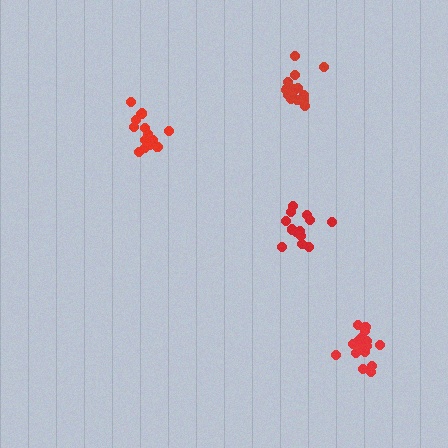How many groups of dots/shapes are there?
There are 4 groups.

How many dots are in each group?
Group 1: 14 dots, Group 2: 17 dots, Group 3: 16 dots, Group 4: 16 dots (63 total).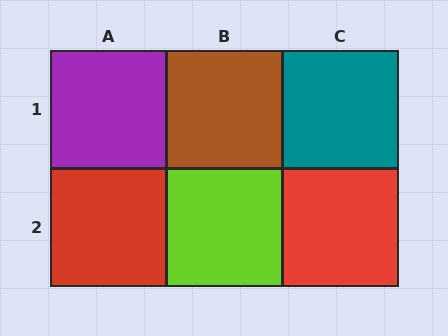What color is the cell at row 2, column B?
Lime.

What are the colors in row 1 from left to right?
Purple, brown, teal.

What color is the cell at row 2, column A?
Red.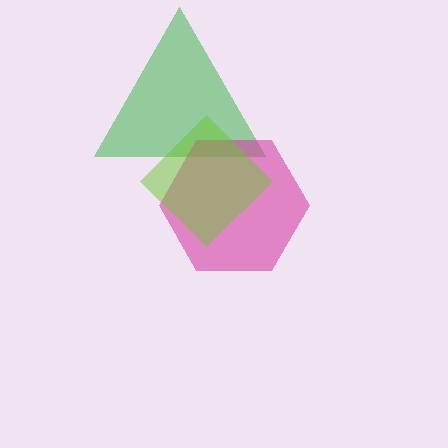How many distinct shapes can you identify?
There are 3 distinct shapes: a green triangle, a magenta hexagon, a lime diamond.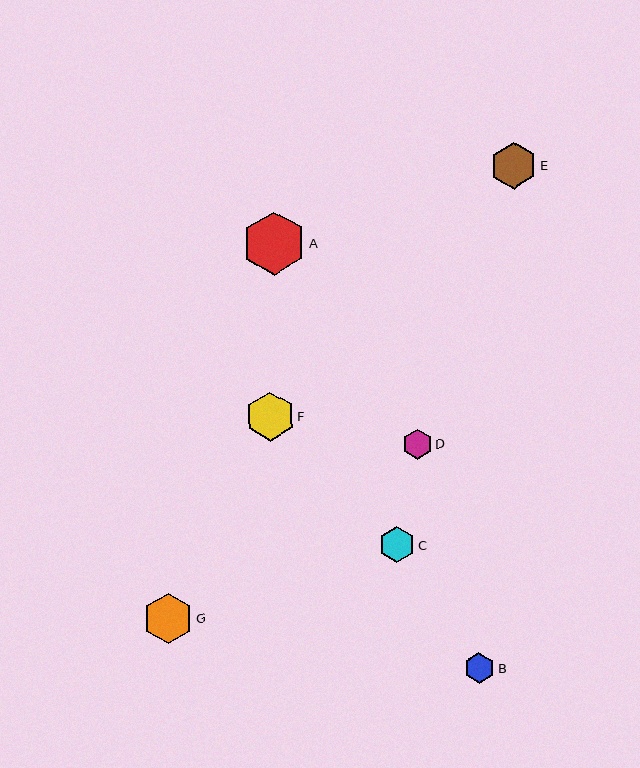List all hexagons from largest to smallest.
From largest to smallest: A, G, F, E, C, B, D.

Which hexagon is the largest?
Hexagon A is the largest with a size of approximately 63 pixels.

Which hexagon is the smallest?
Hexagon D is the smallest with a size of approximately 30 pixels.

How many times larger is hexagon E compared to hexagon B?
Hexagon E is approximately 1.5 times the size of hexagon B.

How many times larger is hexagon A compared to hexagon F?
Hexagon A is approximately 1.3 times the size of hexagon F.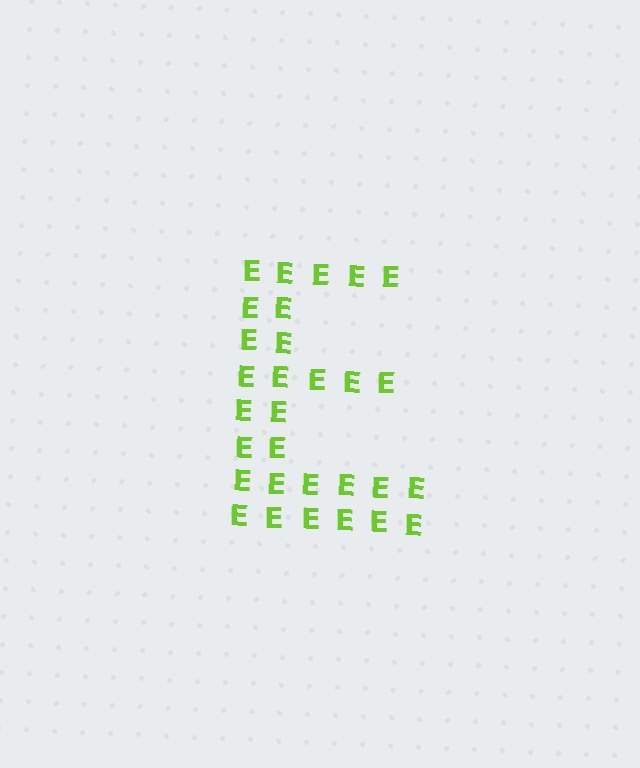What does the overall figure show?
The overall figure shows the letter E.